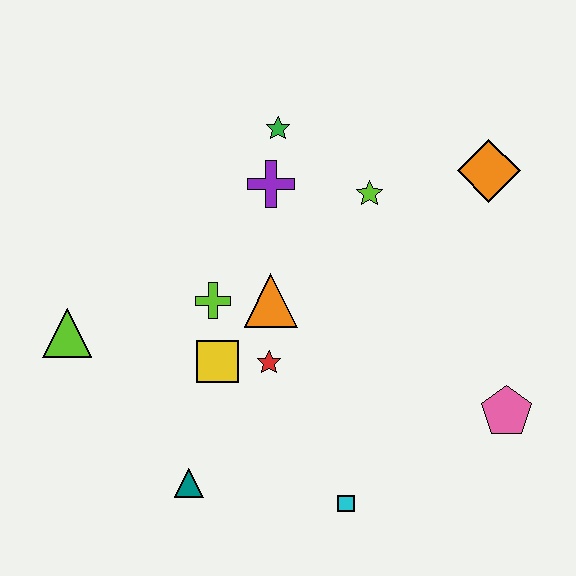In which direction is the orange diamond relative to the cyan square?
The orange diamond is above the cyan square.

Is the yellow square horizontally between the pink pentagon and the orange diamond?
No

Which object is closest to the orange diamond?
The lime star is closest to the orange diamond.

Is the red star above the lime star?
No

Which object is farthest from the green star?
The cyan square is farthest from the green star.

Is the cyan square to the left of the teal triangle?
No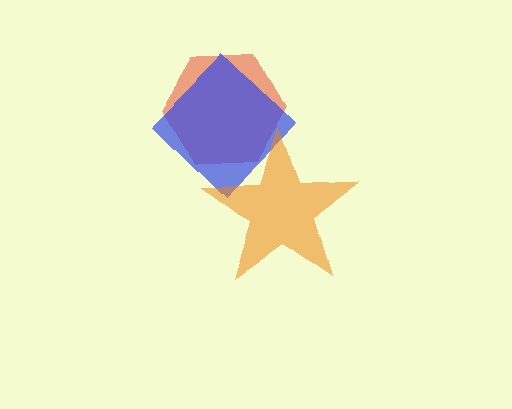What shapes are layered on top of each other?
The layered shapes are: a red hexagon, a blue diamond, an orange star.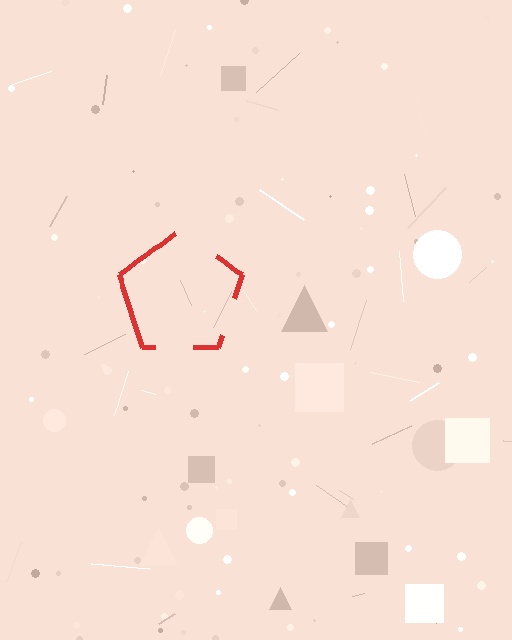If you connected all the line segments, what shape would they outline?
They would outline a pentagon.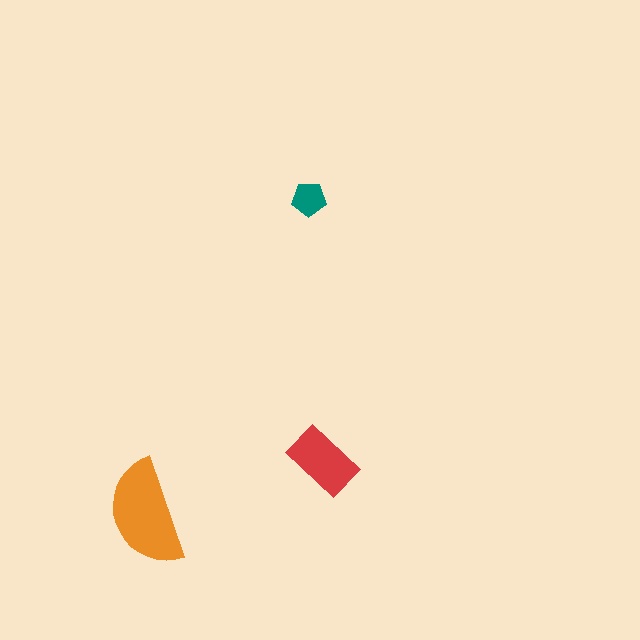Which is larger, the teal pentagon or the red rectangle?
The red rectangle.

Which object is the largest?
The orange semicircle.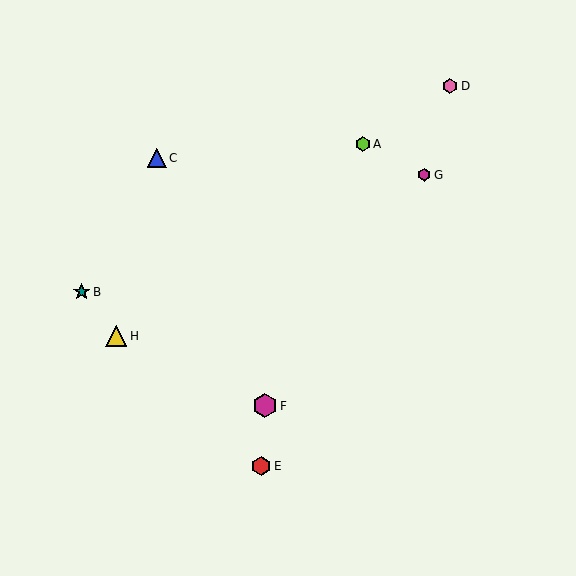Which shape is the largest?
The magenta hexagon (labeled F) is the largest.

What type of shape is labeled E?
Shape E is a red hexagon.